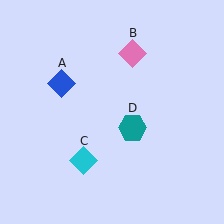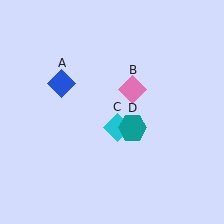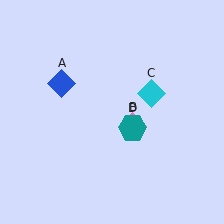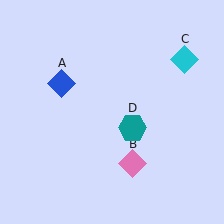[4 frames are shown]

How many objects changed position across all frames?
2 objects changed position: pink diamond (object B), cyan diamond (object C).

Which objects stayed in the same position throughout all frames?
Blue diamond (object A) and teal hexagon (object D) remained stationary.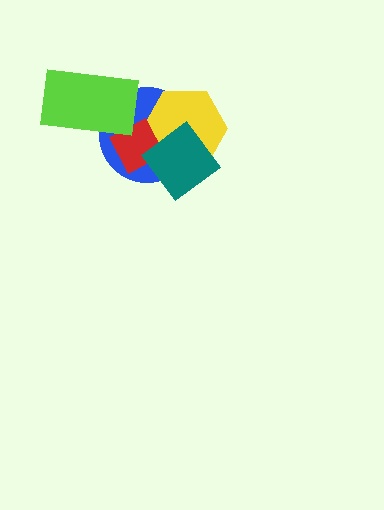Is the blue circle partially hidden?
Yes, it is partially covered by another shape.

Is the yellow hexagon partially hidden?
Yes, it is partially covered by another shape.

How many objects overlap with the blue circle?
4 objects overlap with the blue circle.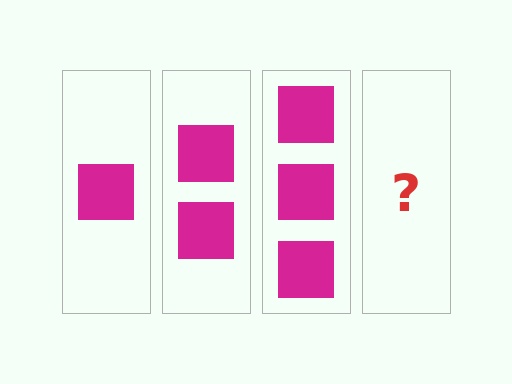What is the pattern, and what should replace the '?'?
The pattern is that each step adds one more square. The '?' should be 4 squares.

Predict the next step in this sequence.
The next step is 4 squares.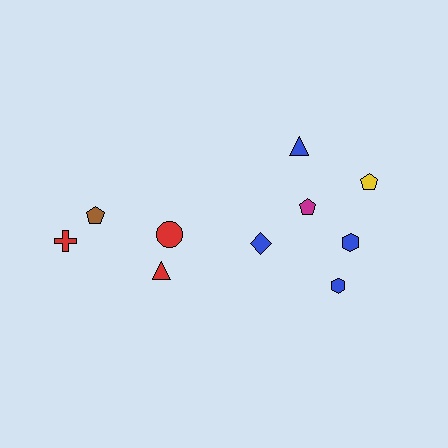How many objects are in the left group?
There are 4 objects.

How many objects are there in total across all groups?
There are 10 objects.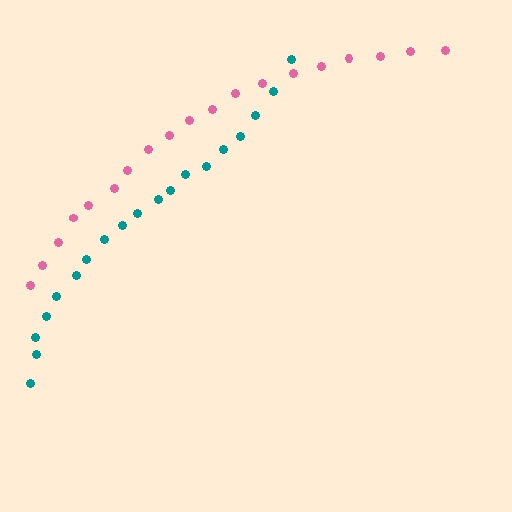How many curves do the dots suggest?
There are 2 distinct paths.